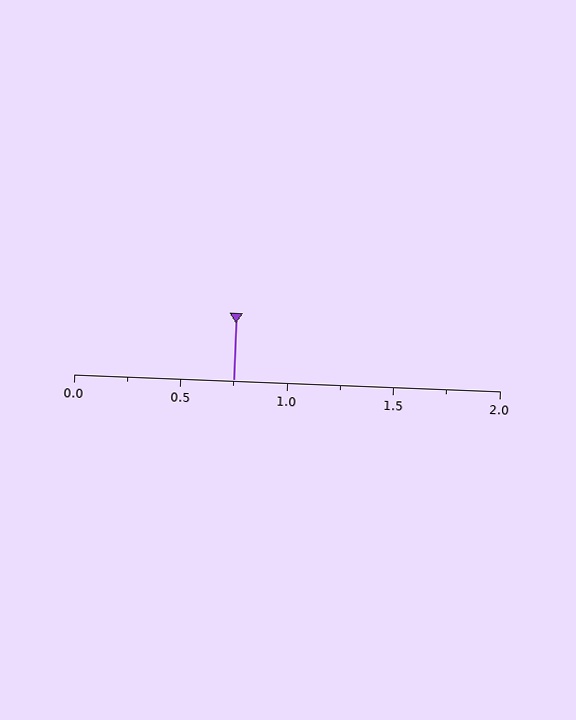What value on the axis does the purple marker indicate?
The marker indicates approximately 0.75.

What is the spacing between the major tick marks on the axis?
The major ticks are spaced 0.5 apart.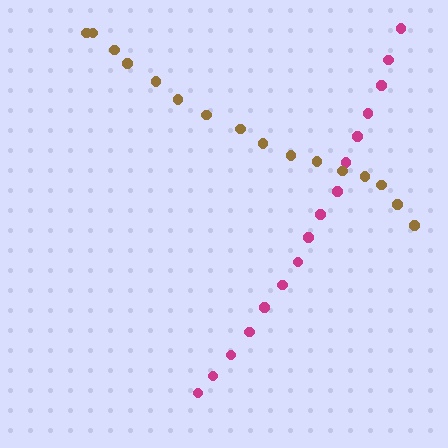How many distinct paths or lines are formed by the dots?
There are 2 distinct paths.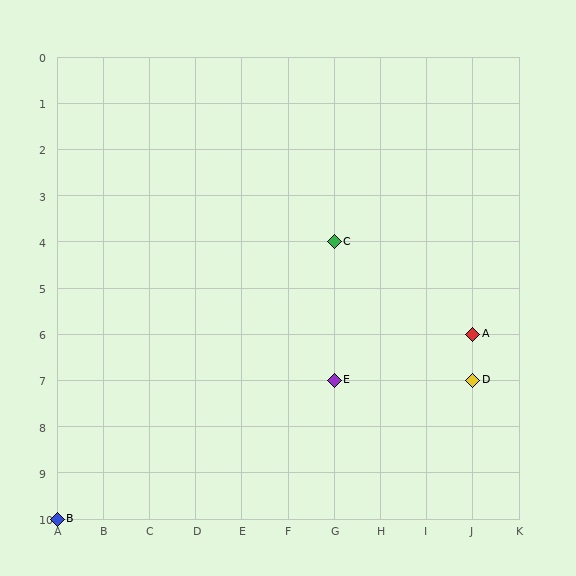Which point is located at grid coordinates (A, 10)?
Point B is at (A, 10).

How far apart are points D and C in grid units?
Points D and C are 3 columns and 3 rows apart (about 4.2 grid units diagonally).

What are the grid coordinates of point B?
Point B is at grid coordinates (A, 10).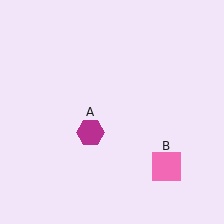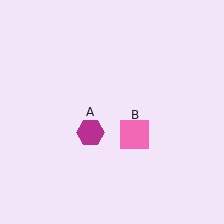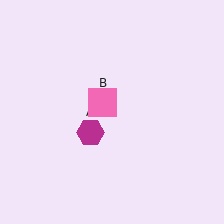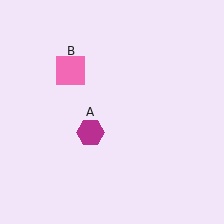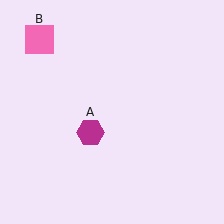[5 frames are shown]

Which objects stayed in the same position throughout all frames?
Magenta hexagon (object A) remained stationary.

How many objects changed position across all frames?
1 object changed position: pink square (object B).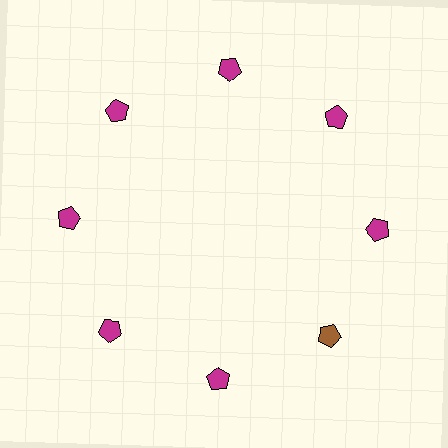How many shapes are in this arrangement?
There are 8 shapes arranged in a ring pattern.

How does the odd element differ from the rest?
It has a different color: brown instead of magenta.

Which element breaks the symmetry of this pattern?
The brown pentagon at roughly the 4 o'clock position breaks the symmetry. All other shapes are magenta pentagons.